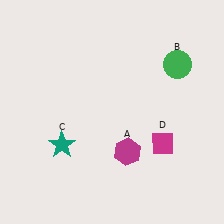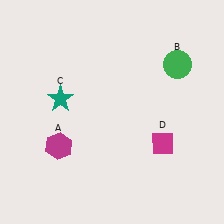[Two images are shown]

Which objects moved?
The objects that moved are: the magenta hexagon (A), the teal star (C).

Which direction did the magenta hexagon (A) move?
The magenta hexagon (A) moved left.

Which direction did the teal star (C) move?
The teal star (C) moved up.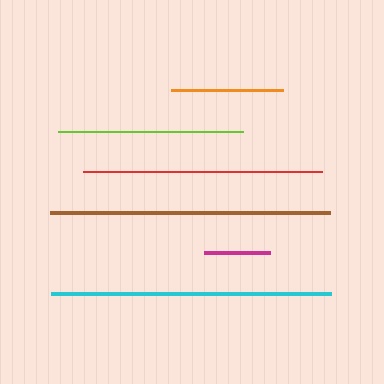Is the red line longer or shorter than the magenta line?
The red line is longer than the magenta line.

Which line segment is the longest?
The brown line is the longest at approximately 280 pixels.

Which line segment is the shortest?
The magenta line is the shortest at approximately 66 pixels.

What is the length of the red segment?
The red segment is approximately 240 pixels long.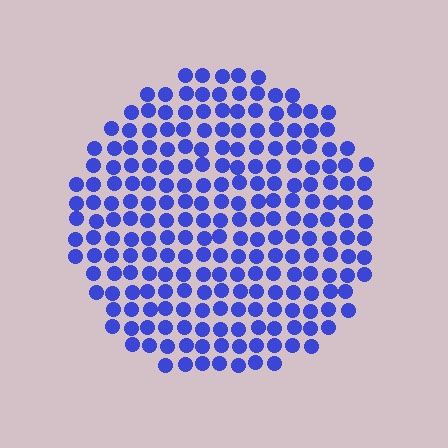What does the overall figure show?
The overall figure shows a circle.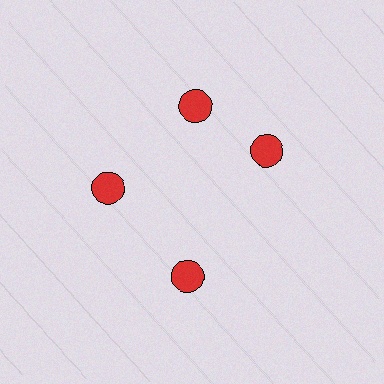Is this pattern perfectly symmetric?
No. The 4 red circles are arranged in a ring, but one element near the 3 o'clock position is rotated out of alignment along the ring, breaking the 4-fold rotational symmetry.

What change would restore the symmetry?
The symmetry would be restored by rotating it back into even spacing with its neighbors so that all 4 circles sit at equal angles and equal distance from the center.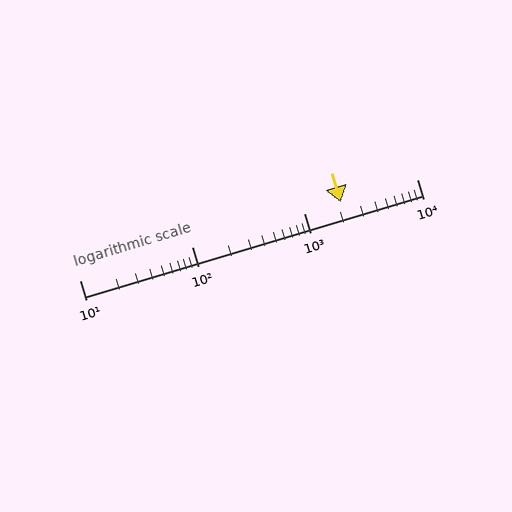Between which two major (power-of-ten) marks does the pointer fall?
The pointer is between 1000 and 10000.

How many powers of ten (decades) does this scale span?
The scale spans 3 decades, from 10 to 10000.